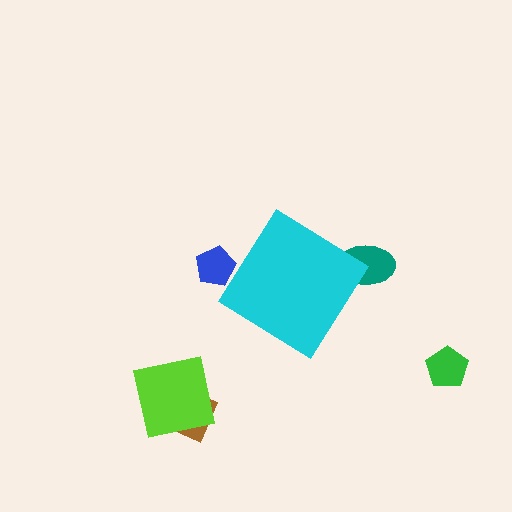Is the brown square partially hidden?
No, the brown square is fully visible.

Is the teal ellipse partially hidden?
Yes, the teal ellipse is partially hidden behind the cyan diamond.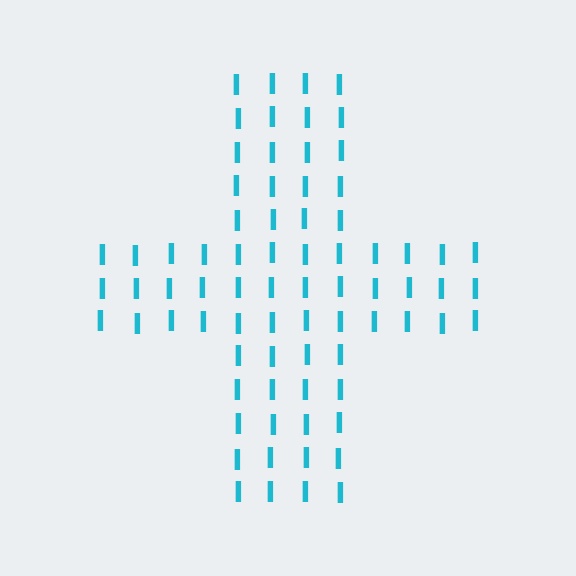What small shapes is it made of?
It is made of small letter I's.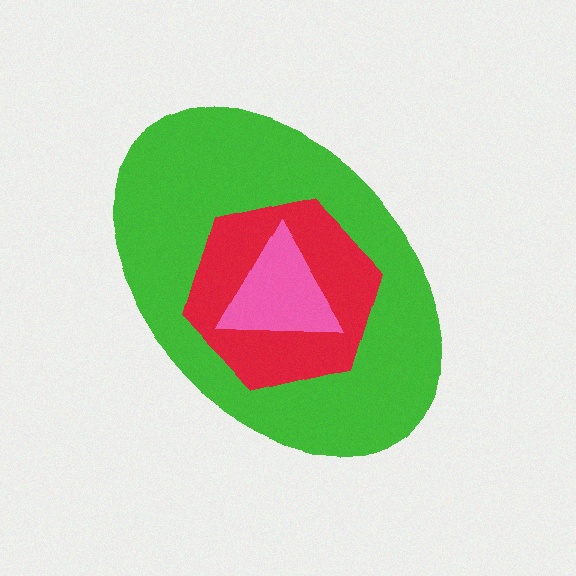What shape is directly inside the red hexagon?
The pink triangle.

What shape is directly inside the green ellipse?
The red hexagon.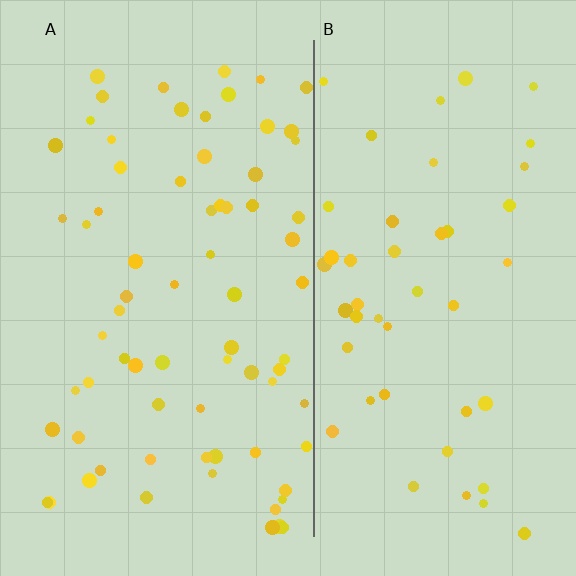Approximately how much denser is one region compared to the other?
Approximately 1.5× — region A over region B.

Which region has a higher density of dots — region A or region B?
A (the left).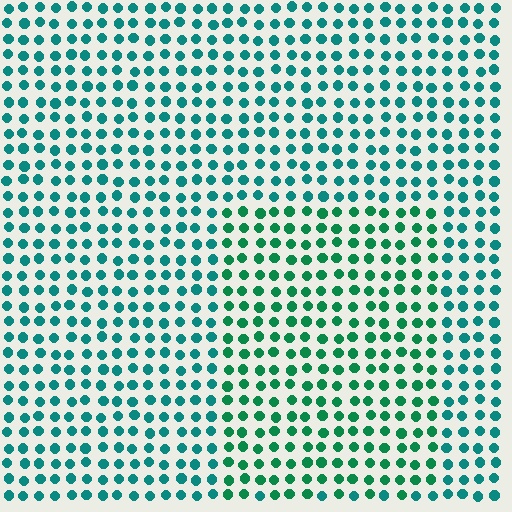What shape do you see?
I see a rectangle.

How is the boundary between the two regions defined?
The boundary is defined purely by a slight shift in hue (about 26 degrees). Spacing, size, and orientation are identical on both sides.